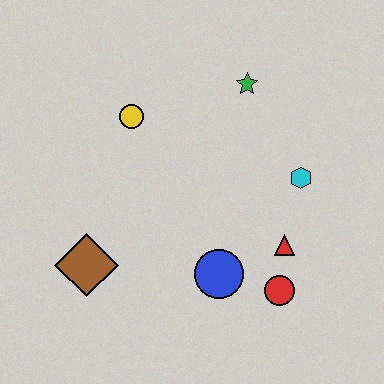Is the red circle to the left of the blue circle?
No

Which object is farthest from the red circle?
The yellow circle is farthest from the red circle.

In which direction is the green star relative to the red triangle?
The green star is above the red triangle.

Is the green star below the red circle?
No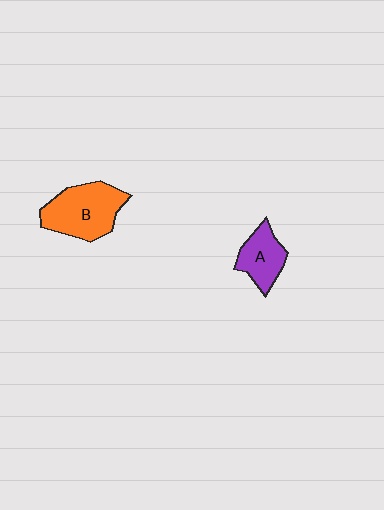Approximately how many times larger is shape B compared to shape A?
Approximately 1.6 times.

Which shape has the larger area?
Shape B (orange).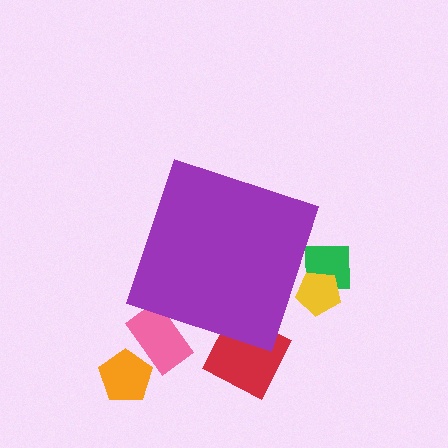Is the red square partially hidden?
Yes, the red square is partially hidden behind the purple diamond.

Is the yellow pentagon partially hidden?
Yes, the yellow pentagon is partially hidden behind the purple diamond.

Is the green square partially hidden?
Yes, the green square is partially hidden behind the purple diamond.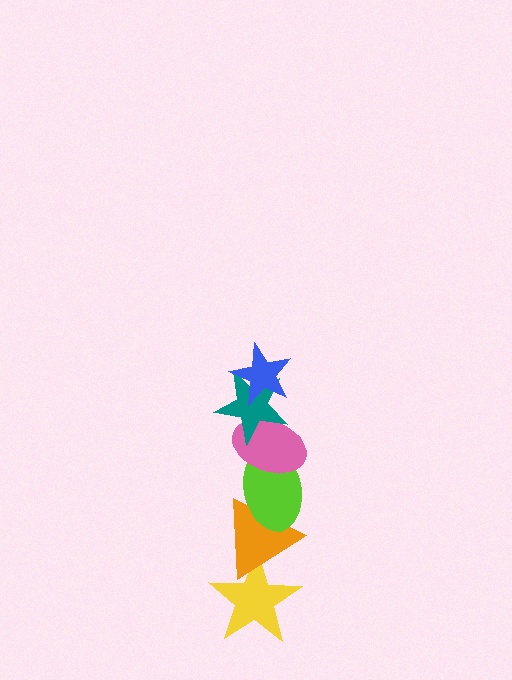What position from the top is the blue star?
The blue star is 1st from the top.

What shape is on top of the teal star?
The blue star is on top of the teal star.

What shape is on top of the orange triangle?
The lime ellipse is on top of the orange triangle.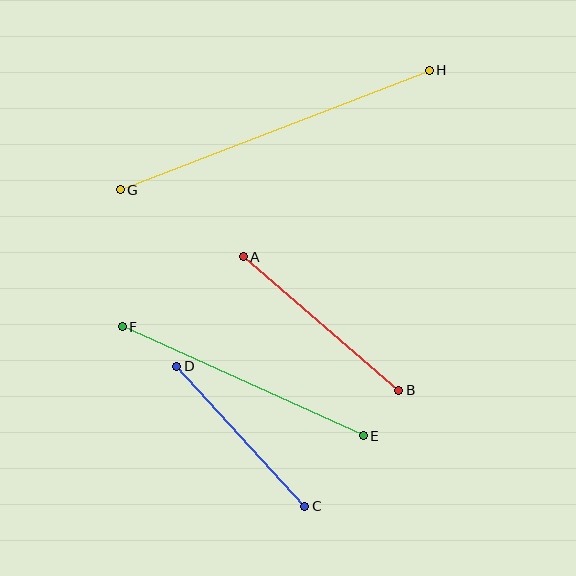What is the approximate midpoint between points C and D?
The midpoint is at approximately (241, 436) pixels.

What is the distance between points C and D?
The distance is approximately 190 pixels.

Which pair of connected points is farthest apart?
Points G and H are farthest apart.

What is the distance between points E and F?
The distance is approximately 264 pixels.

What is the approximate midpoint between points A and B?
The midpoint is at approximately (321, 324) pixels.